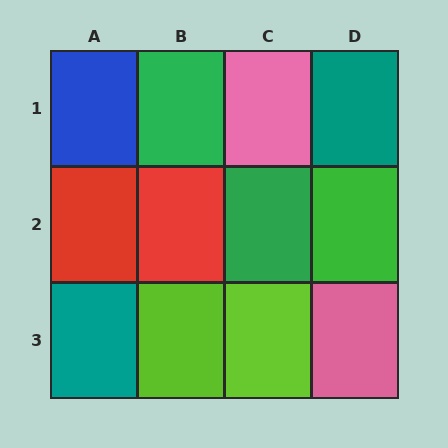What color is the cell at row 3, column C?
Lime.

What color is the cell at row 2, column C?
Green.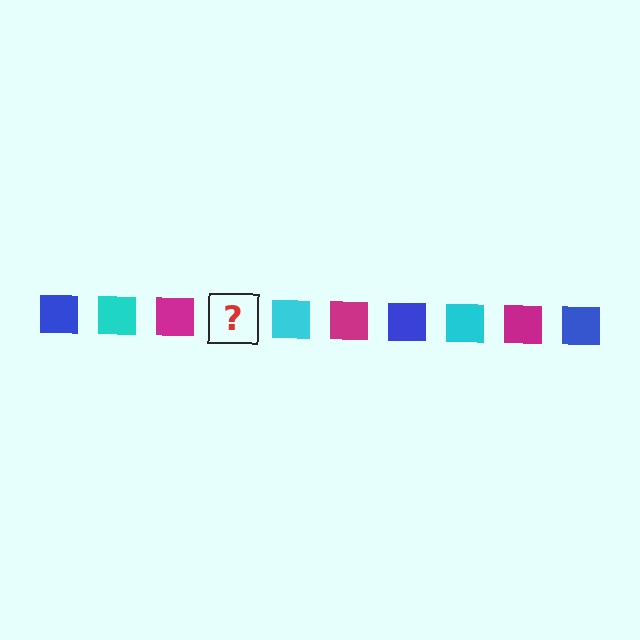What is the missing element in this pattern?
The missing element is a blue square.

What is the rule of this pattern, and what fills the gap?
The rule is that the pattern cycles through blue, cyan, magenta squares. The gap should be filled with a blue square.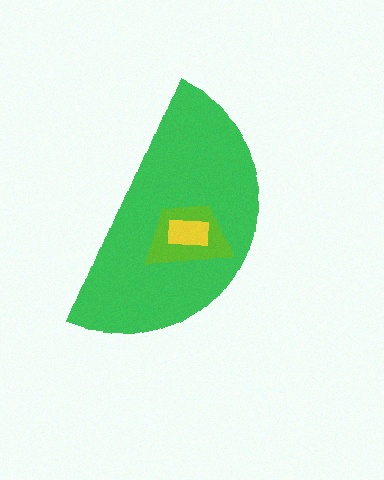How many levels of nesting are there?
3.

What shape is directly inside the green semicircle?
The lime trapezoid.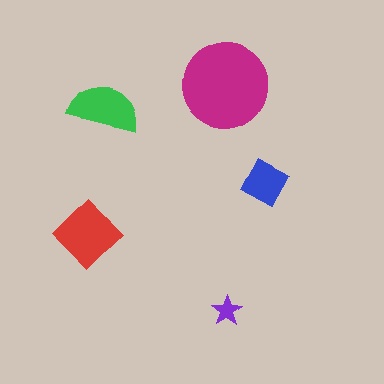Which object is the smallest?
The purple star.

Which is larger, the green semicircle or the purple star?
The green semicircle.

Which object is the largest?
The magenta circle.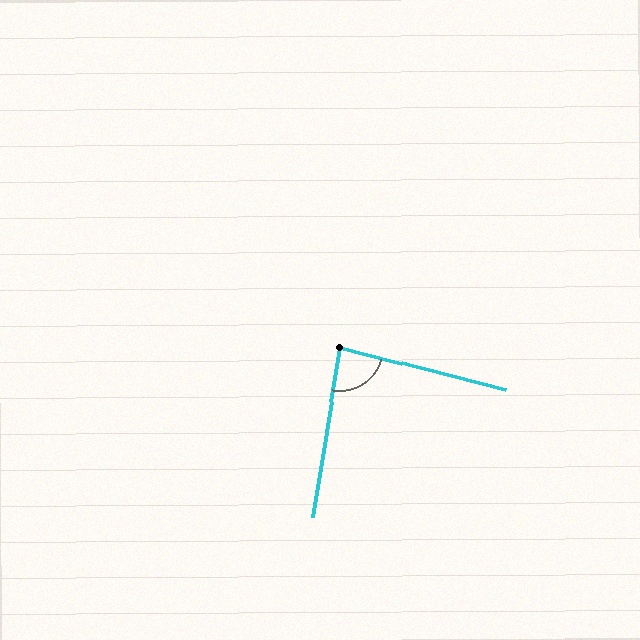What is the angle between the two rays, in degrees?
Approximately 85 degrees.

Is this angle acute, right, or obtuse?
It is acute.